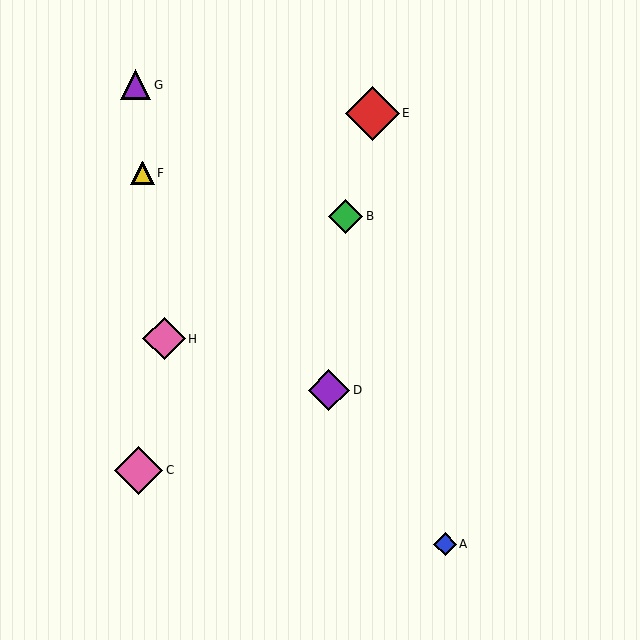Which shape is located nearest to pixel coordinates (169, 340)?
The pink diamond (labeled H) at (164, 339) is nearest to that location.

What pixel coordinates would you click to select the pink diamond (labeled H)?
Click at (164, 339) to select the pink diamond H.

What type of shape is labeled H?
Shape H is a pink diamond.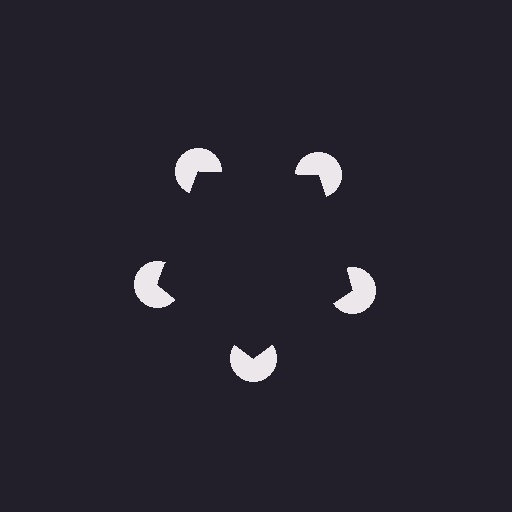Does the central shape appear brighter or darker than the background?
It typically appears slightly darker than the background, even though no actual brightness change is drawn.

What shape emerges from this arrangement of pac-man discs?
An illusory pentagon — its edges are inferred from the aligned wedge cuts in the pac-man discs, not physically drawn.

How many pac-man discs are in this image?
There are 5 — one at each vertex of the illusory pentagon.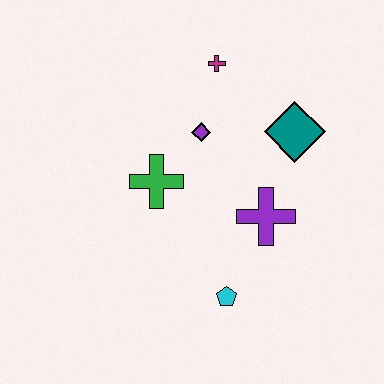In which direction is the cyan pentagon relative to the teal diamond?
The cyan pentagon is below the teal diamond.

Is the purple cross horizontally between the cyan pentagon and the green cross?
No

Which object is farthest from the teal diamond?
The cyan pentagon is farthest from the teal diamond.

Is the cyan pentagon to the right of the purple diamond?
Yes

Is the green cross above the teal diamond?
No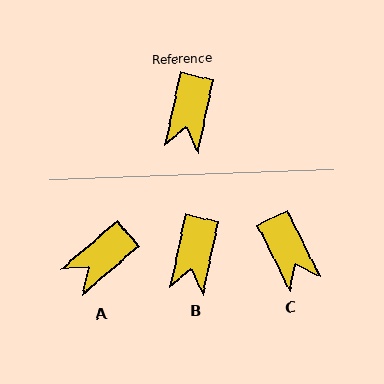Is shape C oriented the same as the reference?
No, it is off by about 39 degrees.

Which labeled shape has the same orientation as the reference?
B.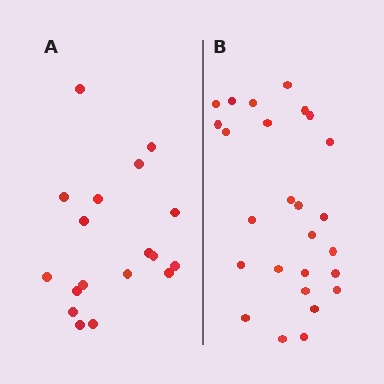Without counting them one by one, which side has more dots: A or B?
Region B (the right region) has more dots.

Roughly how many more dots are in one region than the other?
Region B has roughly 8 or so more dots than region A.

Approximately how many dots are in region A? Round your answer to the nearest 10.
About 20 dots. (The exact count is 18, which rounds to 20.)